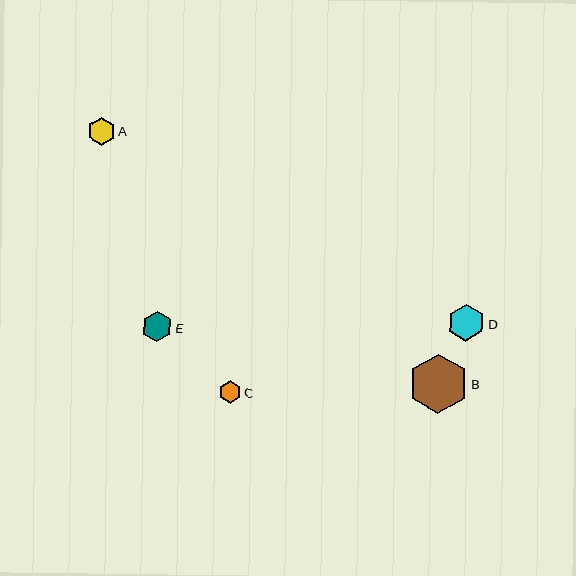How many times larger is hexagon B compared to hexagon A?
Hexagon B is approximately 2.1 times the size of hexagon A.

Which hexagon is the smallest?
Hexagon C is the smallest with a size of approximately 22 pixels.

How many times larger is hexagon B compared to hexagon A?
Hexagon B is approximately 2.1 times the size of hexagon A.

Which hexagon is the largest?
Hexagon B is the largest with a size of approximately 60 pixels.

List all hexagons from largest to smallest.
From largest to smallest: B, D, E, A, C.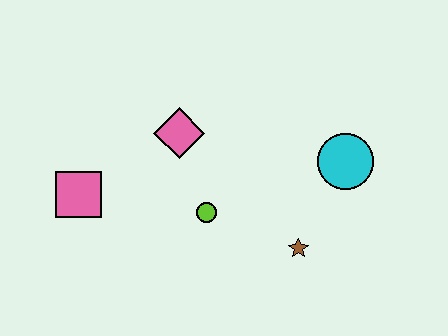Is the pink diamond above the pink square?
Yes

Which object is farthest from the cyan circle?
The pink square is farthest from the cyan circle.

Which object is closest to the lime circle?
The pink diamond is closest to the lime circle.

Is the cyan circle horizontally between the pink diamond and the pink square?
No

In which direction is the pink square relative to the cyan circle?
The pink square is to the left of the cyan circle.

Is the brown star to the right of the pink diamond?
Yes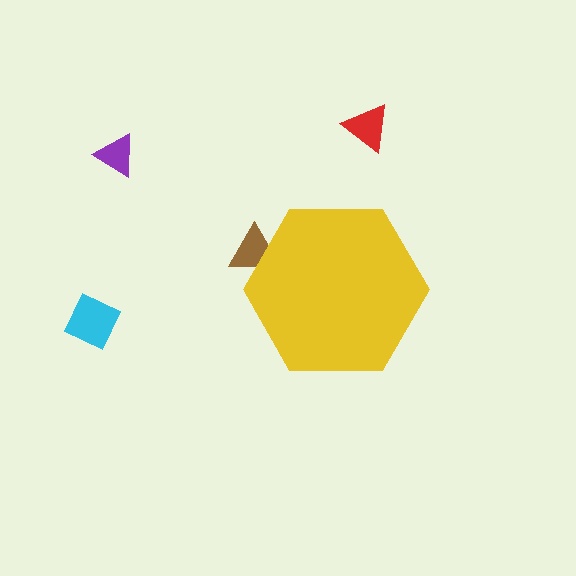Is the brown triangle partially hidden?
Yes, the brown triangle is partially hidden behind the yellow hexagon.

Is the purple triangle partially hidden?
No, the purple triangle is fully visible.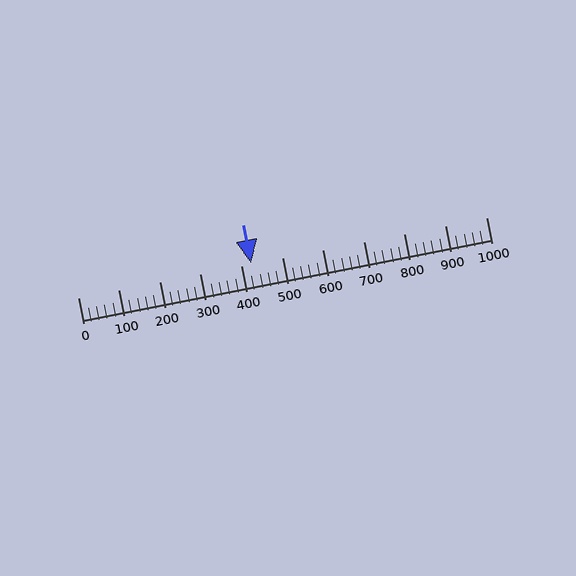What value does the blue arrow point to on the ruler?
The blue arrow points to approximately 424.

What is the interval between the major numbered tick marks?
The major tick marks are spaced 100 units apart.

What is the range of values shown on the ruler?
The ruler shows values from 0 to 1000.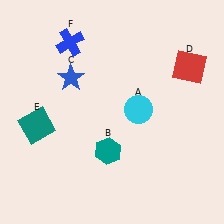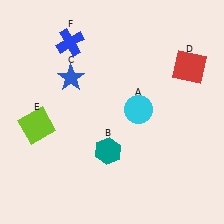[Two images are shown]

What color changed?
The square (E) changed from teal in Image 1 to lime in Image 2.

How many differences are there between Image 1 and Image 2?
There is 1 difference between the two images.